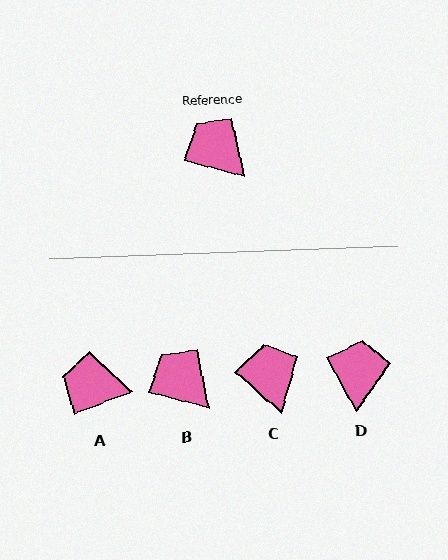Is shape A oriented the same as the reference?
No, it is off by about 35 degrees.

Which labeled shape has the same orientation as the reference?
B.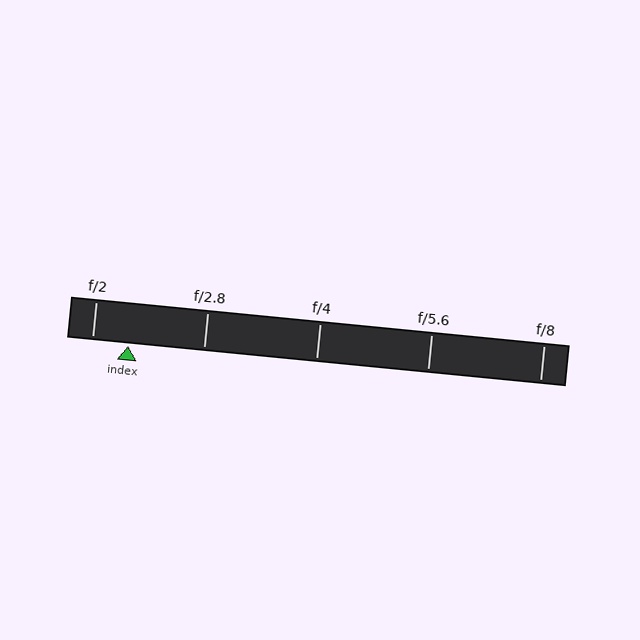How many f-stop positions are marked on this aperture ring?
There are 5 f-stop positions marked.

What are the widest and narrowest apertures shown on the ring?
The widest aperture shown is f/2 and the narrowest is f/8.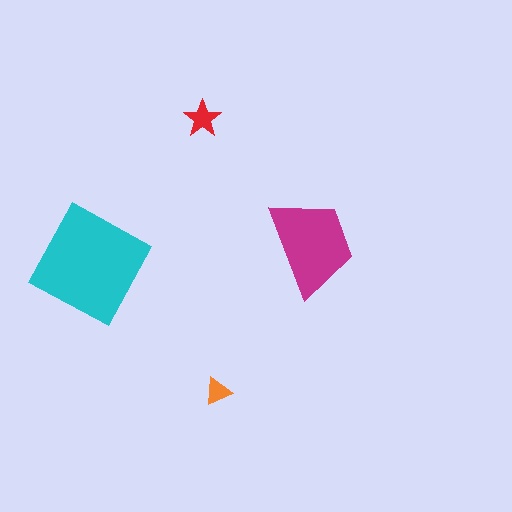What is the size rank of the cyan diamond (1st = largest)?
1st.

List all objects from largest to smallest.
The cyan diamond, the magenta trapezoid, the red star, the orange triangle.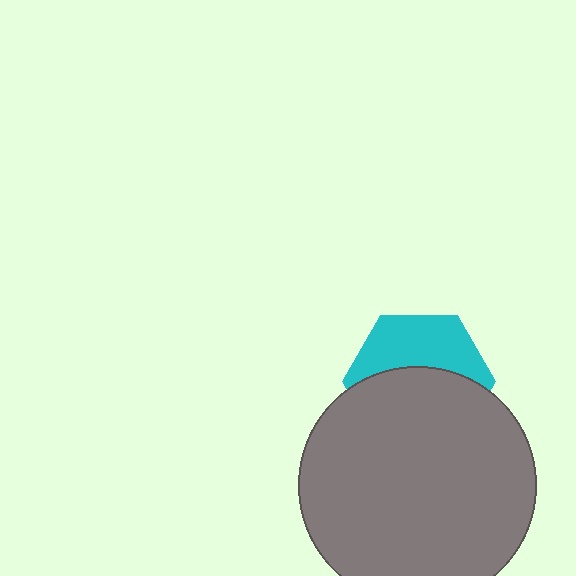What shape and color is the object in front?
The object in front is a gray circle.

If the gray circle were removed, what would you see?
You would see the complete cyan hexagon.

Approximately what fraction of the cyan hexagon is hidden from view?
Roughly 57% of the cyan hexagon is hidden behind the gray circle.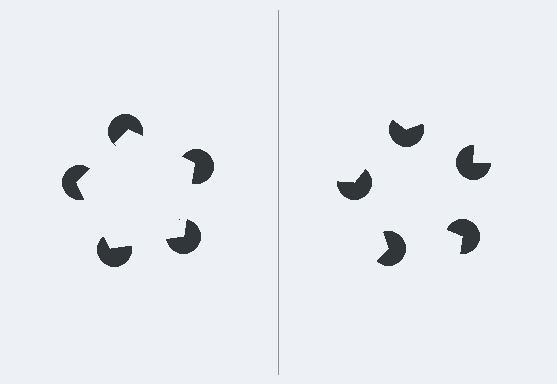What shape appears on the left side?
An illusory pentagon.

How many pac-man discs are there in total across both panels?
10 — 5 on each side.